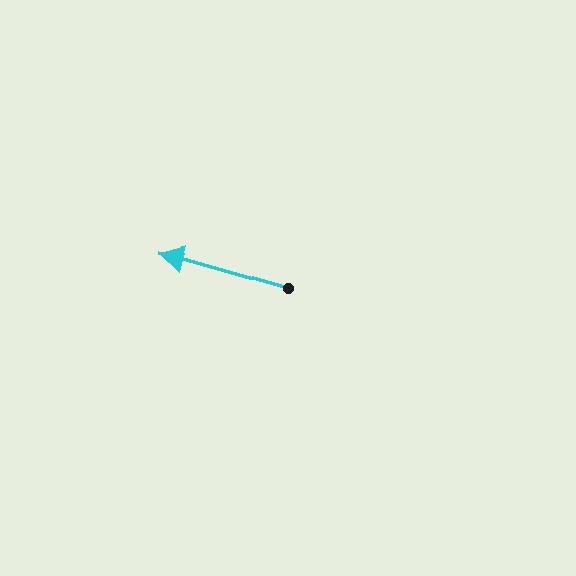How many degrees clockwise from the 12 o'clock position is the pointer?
Approximately 286 degrees.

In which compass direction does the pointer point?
West.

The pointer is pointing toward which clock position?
Roughly 10 o'clock.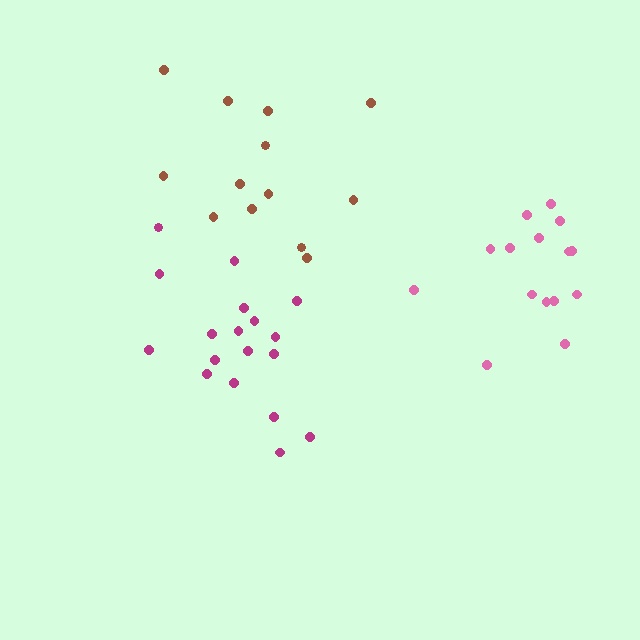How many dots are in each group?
Group 1: 15 dots, Group 2: 18 dots, Group 3: 13 dots (46 total).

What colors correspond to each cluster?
The clusters are colored: pink, magenta, brown.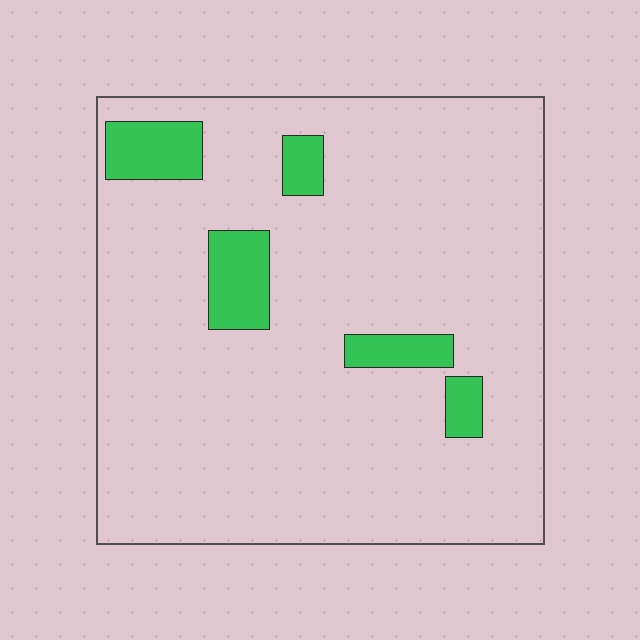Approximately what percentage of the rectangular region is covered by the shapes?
Approximately 10%.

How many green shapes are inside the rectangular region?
5.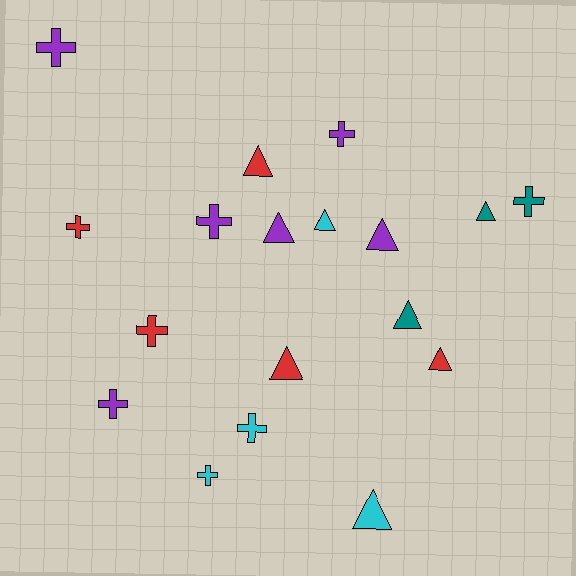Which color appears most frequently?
Purple, with 6 objects.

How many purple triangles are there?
There are 2 purple triangles.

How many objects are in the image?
There are 18 objects.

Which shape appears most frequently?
Triangle, with 9 objects.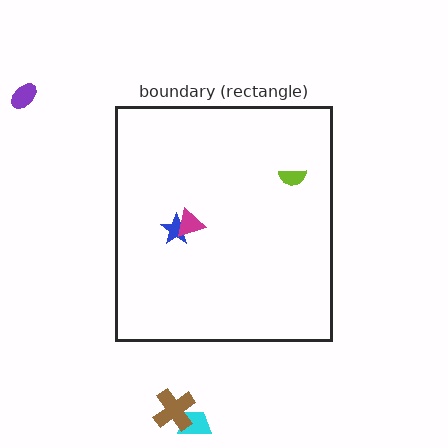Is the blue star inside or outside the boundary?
Inside.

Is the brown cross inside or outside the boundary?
Outside.